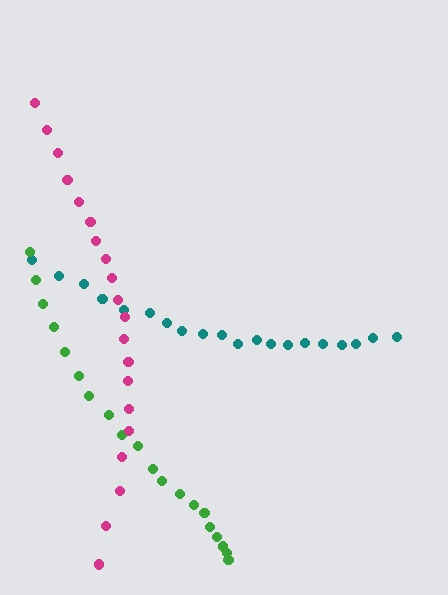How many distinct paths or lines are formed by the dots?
There are 3 distinct paths.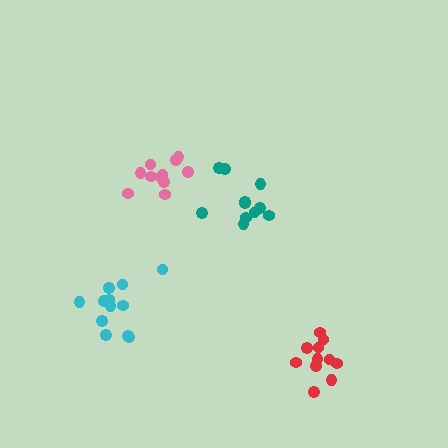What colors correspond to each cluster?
The clusters are colored: red, teal, cyan, pink.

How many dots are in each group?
Group 1: 11 dots, Group 2: 11 dots, Group 3: 12 dots, Group 4: 11 dots (45 total).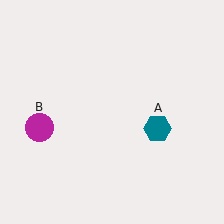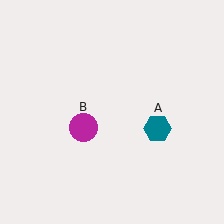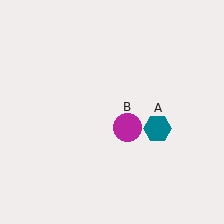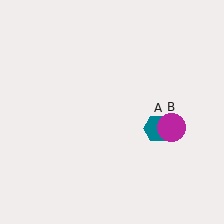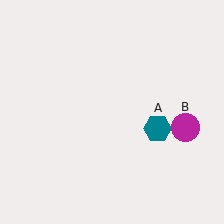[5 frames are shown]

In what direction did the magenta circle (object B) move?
The magenta circle (object B) moved right.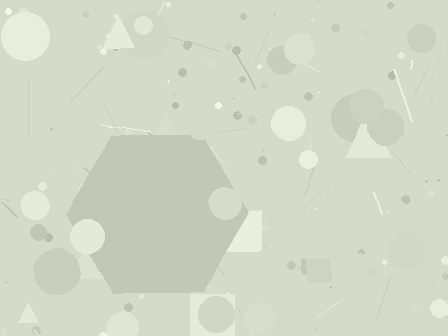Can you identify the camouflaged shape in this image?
The camouflaged shape is a hexagon.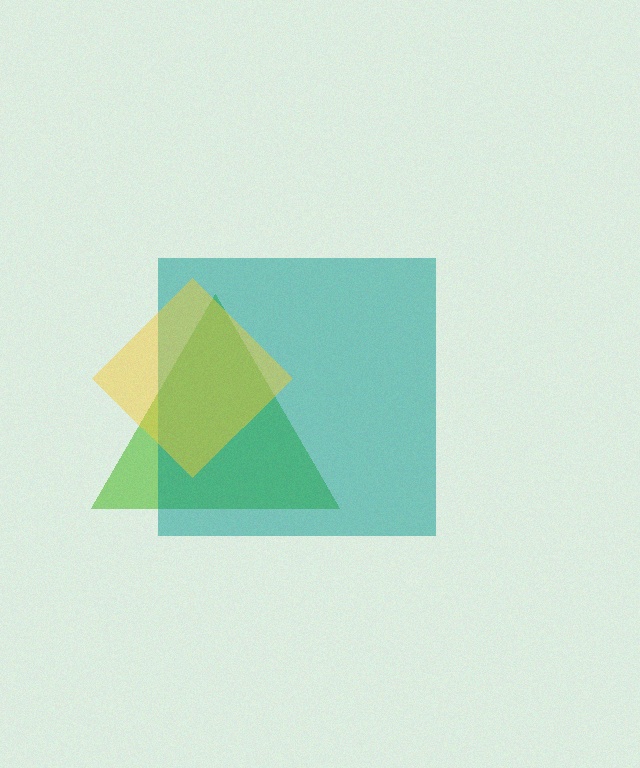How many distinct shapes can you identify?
There are 3 distinct shapes: a lime triangle, a teal square, a yellow diamond.